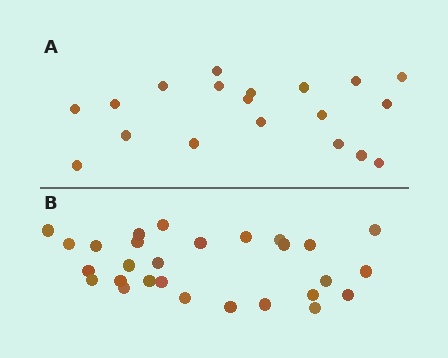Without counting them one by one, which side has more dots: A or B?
Region B (the bottom region) has more dots.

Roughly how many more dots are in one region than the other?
Region B has roughly 8 or so more dots than region A.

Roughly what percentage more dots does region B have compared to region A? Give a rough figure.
About 45% more.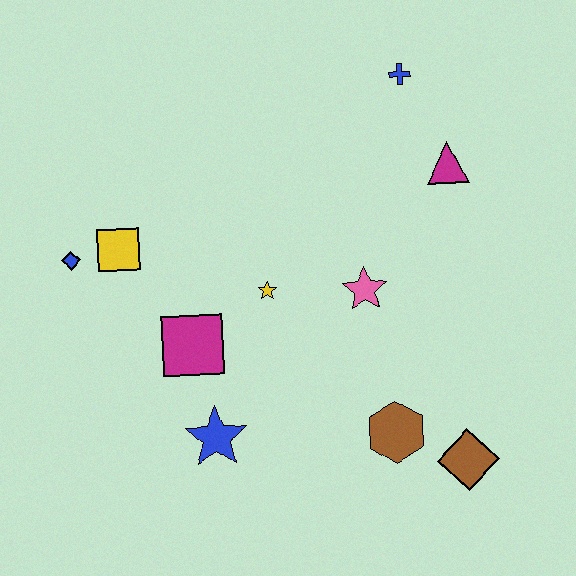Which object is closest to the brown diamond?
The brown hexagon is closest to the brown diamond.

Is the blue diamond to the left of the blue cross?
Yes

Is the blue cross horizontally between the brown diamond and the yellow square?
Yes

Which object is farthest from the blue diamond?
The brown diamond is farthest from the blue diamond.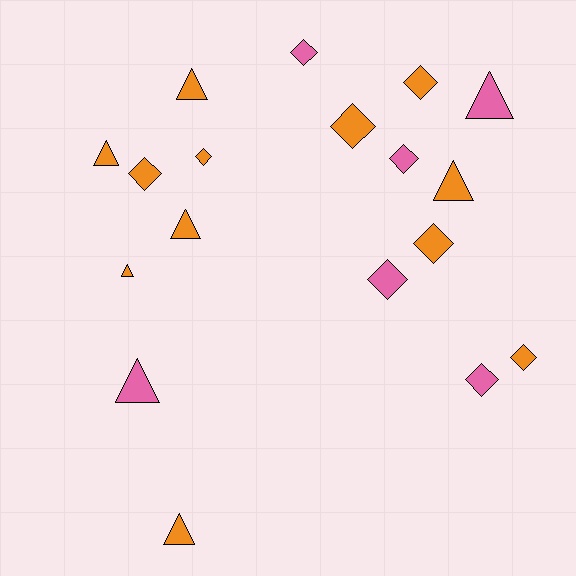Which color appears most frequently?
Orange, with 12 objects.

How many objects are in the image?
There are 18 objects.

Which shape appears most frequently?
Diamond, with 10 objects.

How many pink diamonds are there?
There are 4 pink diamonds.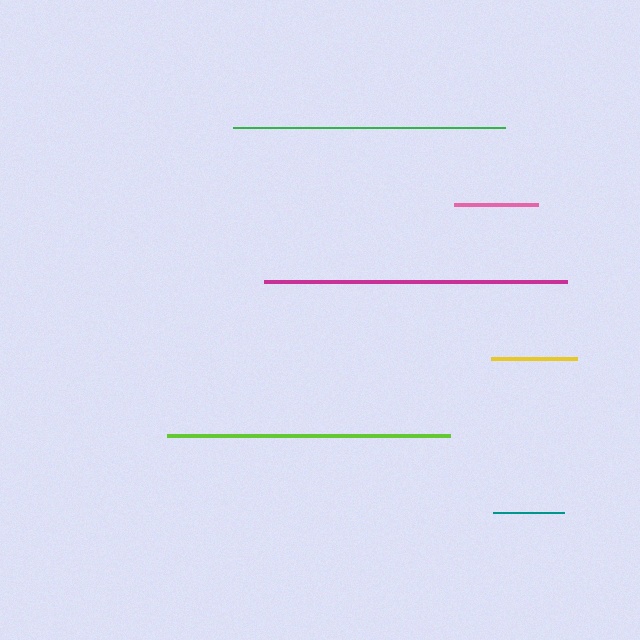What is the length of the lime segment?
The lime segment is approximately 283 pixels long.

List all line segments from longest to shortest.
From longest to shortest: magenta, lime, green, yellow, pink, teal.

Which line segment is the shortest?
The teal line is the shortest at approximately 71 pixels.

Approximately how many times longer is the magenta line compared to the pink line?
The magenta line is approximately 3.6 times the length of the pink line.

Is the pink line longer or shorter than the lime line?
The lime line is longer than the pink line.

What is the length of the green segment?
The green segment is approximately 272 pixels long.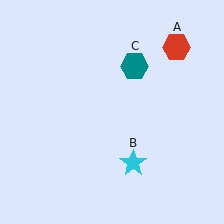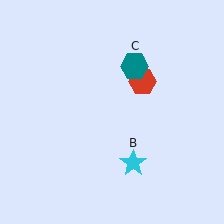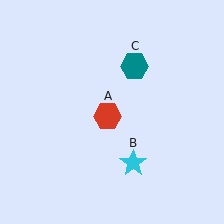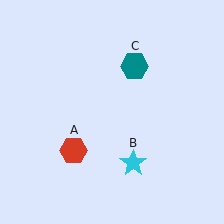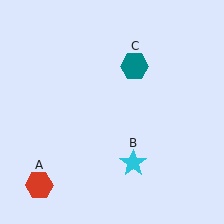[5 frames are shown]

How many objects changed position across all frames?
1 object changed position: red hexagon (object A).